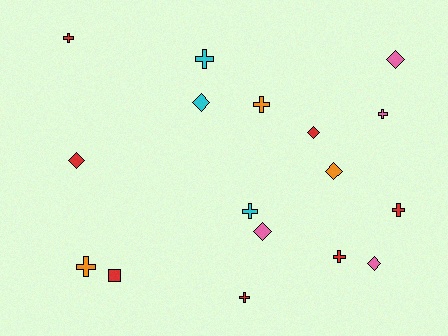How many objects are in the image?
There are 17 objects.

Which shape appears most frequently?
Cross, with 9 objects.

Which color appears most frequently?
Red, with 7 objects.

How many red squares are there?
There is 1 red square.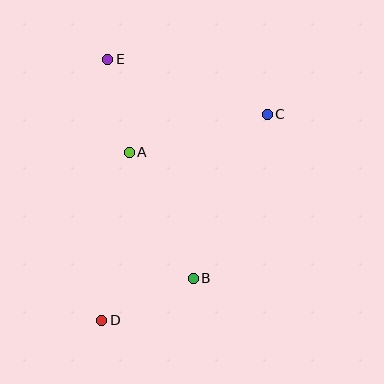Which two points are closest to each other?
Points A and E are closest to each other.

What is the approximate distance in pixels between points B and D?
The distance between B and D is approximately 101 pixels.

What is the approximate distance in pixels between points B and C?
The distance between B and C is approximately 180 pixels.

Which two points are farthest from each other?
Points C and D are farthest from each other.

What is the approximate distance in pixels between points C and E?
The distance between C and E is approximately 169 pixels.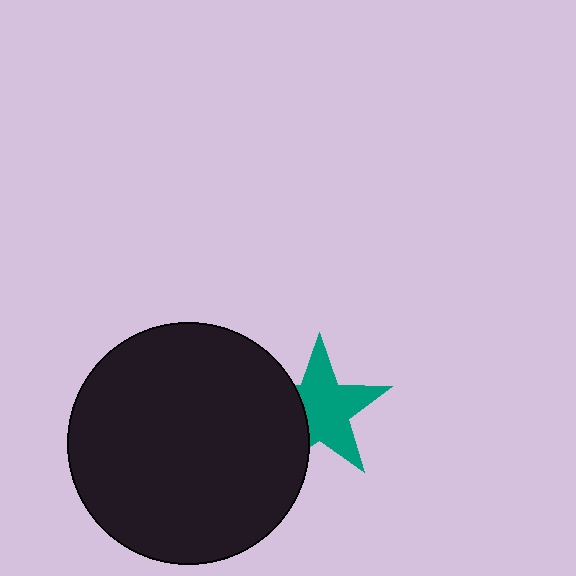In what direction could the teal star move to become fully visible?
The teal star could move right. That would shift it out from behind the black circle entirely.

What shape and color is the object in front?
The object in front is a black circle.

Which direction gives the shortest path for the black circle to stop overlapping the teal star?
Moving left gives the shortest separation.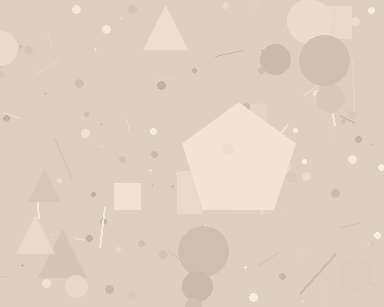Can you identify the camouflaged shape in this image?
The camouflaged shape is a pentagon.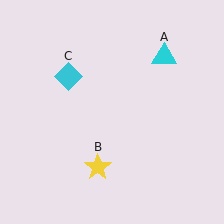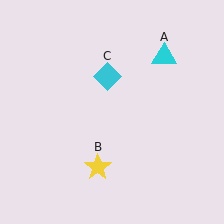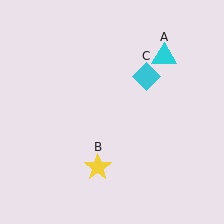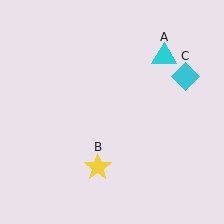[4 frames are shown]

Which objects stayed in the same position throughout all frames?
Cyan triangle (object A) and yellow star (object B) remained stationary.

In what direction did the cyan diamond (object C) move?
The cyan diamond (object C) moved right.